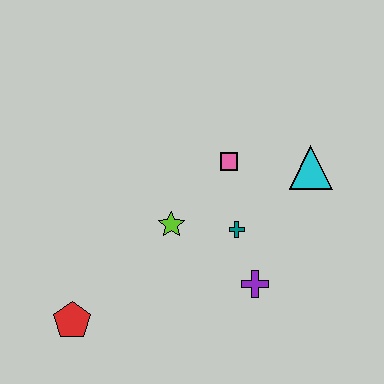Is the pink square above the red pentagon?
Yes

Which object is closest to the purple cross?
The teal cross is closest to the purple cross.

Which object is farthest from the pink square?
The red pentagon is farthest from the pink square.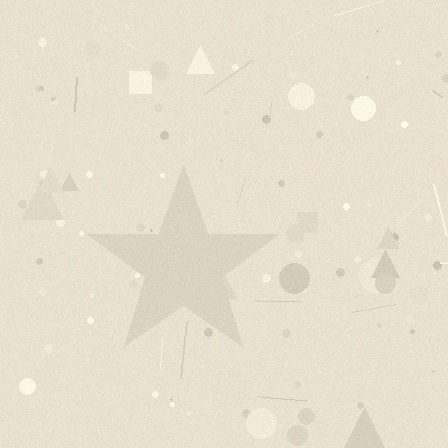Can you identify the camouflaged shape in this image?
The camouflaged shape is a star.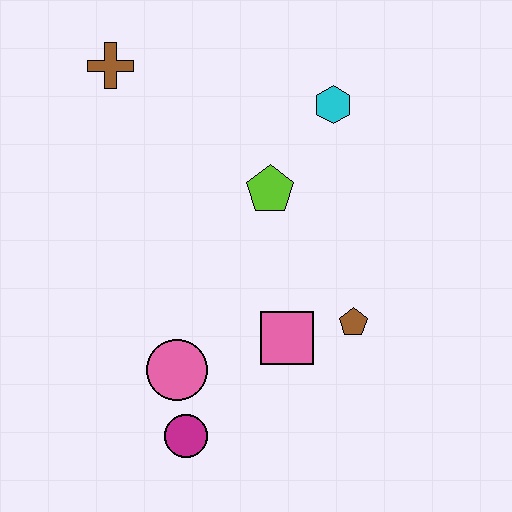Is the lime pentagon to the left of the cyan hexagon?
Yes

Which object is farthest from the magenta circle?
The brown cross is farthest from the magenta circle.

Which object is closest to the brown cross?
The lime pentagon is closest to the brown cross.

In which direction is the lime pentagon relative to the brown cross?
The lime pentagon is to the right of the brown cross.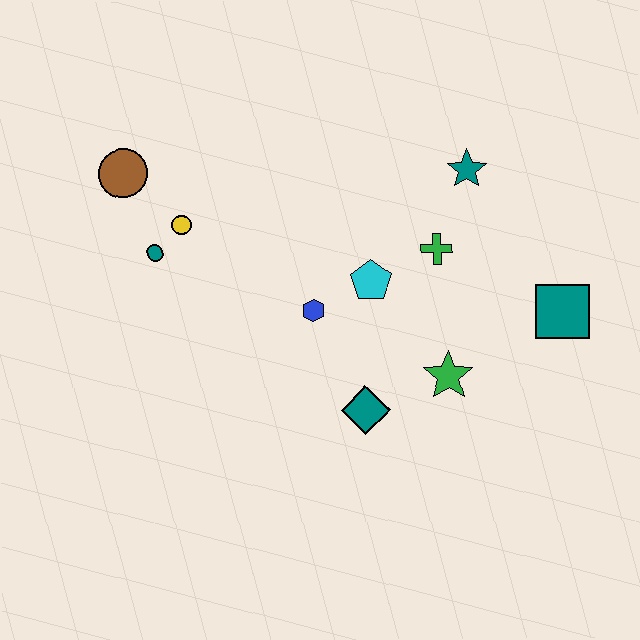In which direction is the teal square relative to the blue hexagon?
The teal square is to the right of the blue hexagon.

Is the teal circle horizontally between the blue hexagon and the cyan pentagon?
No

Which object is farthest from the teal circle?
The teal square is farthest from the teal circle.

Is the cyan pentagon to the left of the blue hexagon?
No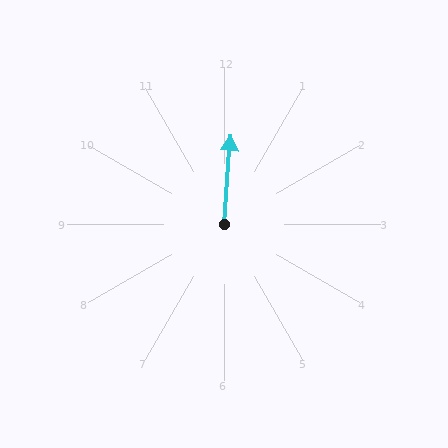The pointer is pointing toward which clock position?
Roughly 12 o'clock.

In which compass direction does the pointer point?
North.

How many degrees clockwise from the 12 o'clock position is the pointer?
Approximately 4 degrees.